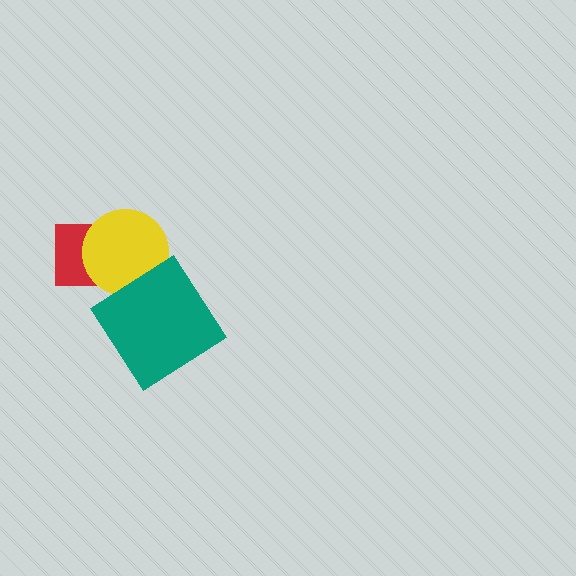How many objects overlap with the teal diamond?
1 object overlaps with the teal diamond.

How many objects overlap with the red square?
1 object overlaps with the red square.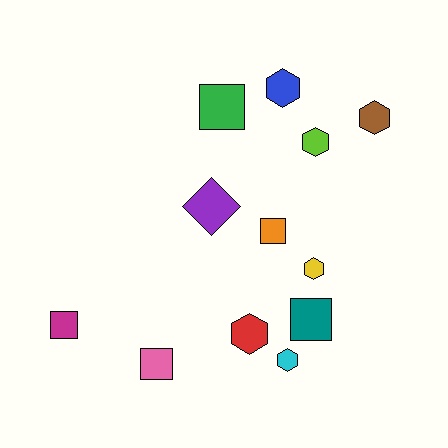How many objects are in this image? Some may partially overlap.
There are 12 objects.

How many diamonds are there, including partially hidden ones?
There is 1 diamond.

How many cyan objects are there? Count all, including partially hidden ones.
There is 1 cyan object.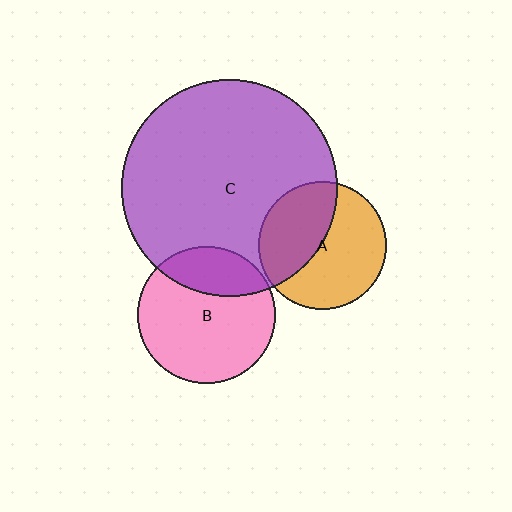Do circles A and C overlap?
Yes.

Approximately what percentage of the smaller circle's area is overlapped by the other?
Approximately 45%.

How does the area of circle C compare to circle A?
Approximately 2.9 times.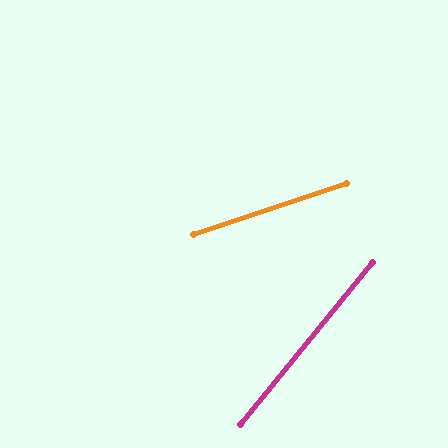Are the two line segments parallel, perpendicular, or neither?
Neither parallel nor perpendicular — they differ by about 32°.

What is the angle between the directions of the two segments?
Approximately 32 degrees.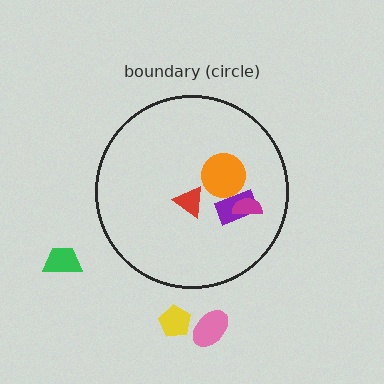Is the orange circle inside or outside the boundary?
Inside.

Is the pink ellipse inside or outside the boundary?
Outside.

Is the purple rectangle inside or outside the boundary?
Inside.